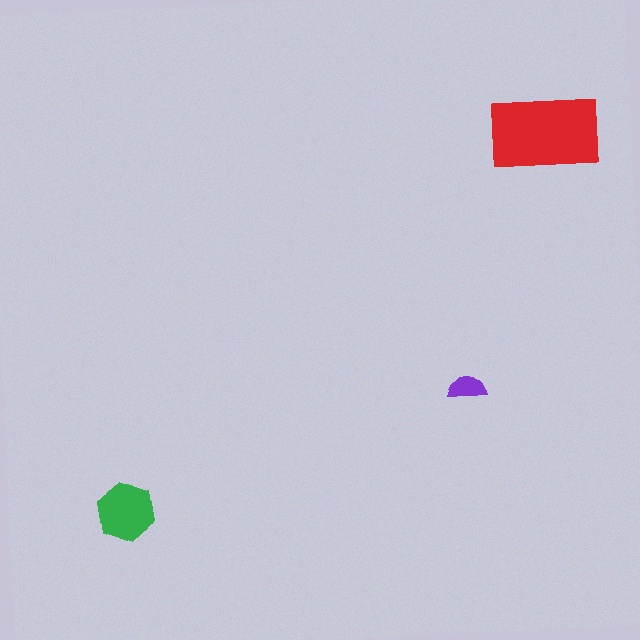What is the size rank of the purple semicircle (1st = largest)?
3rd.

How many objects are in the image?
There are 3 objects in the image.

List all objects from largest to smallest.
The red rectangle, the green hexagon, the purple semicircle.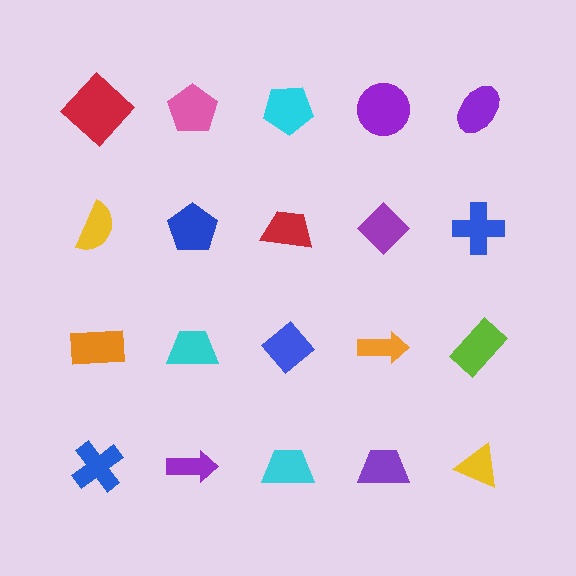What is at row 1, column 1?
A red diamond.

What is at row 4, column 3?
A cyan trapezoid.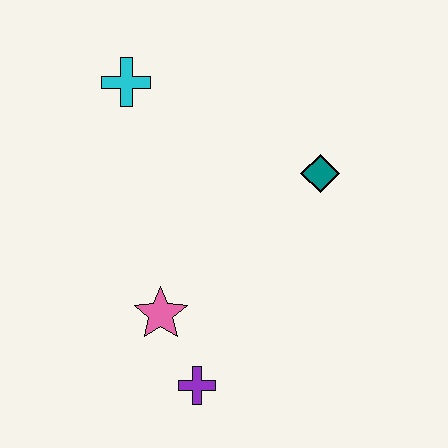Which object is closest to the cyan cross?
The teal diamond is closest to the cyan cross.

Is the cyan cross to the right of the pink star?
No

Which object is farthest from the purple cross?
The cyan cross is farthest from the purple cross.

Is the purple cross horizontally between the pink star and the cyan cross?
No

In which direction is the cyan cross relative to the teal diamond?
The cyan cross is to the left of the teal diamond.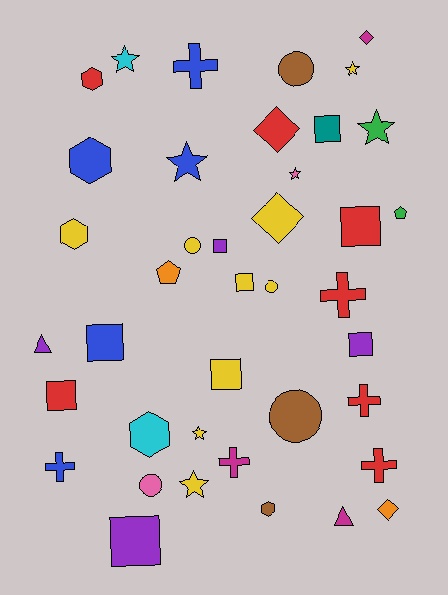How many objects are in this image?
There are 40 objects.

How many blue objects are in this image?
There are 5 blue objects.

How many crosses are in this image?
There are 6 crosses.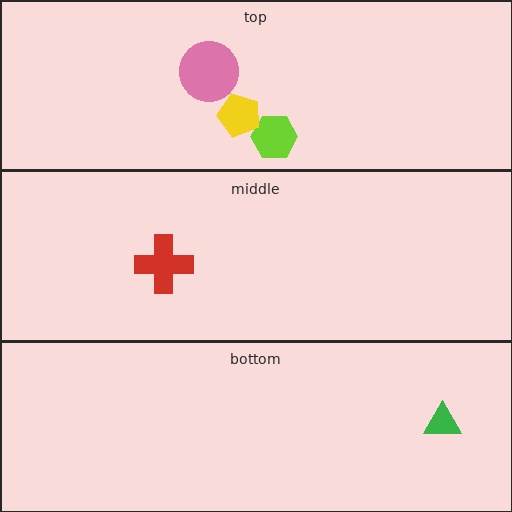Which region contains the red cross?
The middle region.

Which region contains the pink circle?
The top region.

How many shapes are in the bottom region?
1.